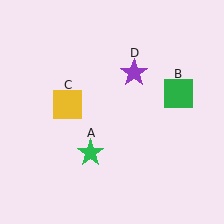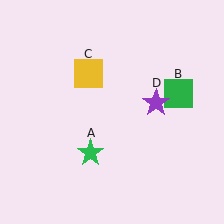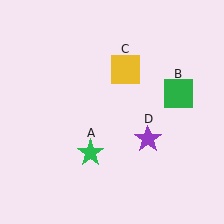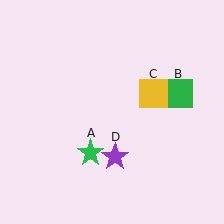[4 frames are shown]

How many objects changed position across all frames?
2 objects changed position: yellow square (object C), purple star (object D).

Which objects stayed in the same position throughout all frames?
Green star (object A) and green square (object B) remained stationary.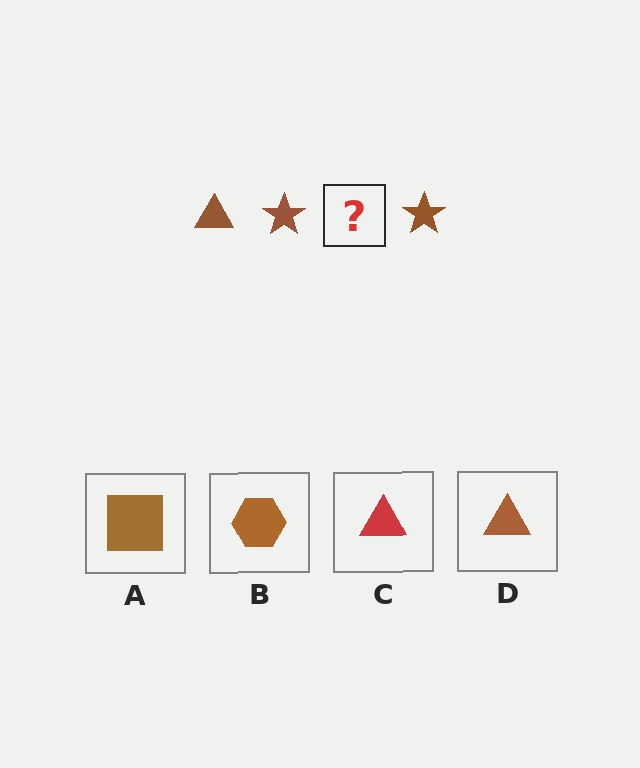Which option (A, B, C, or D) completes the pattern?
D.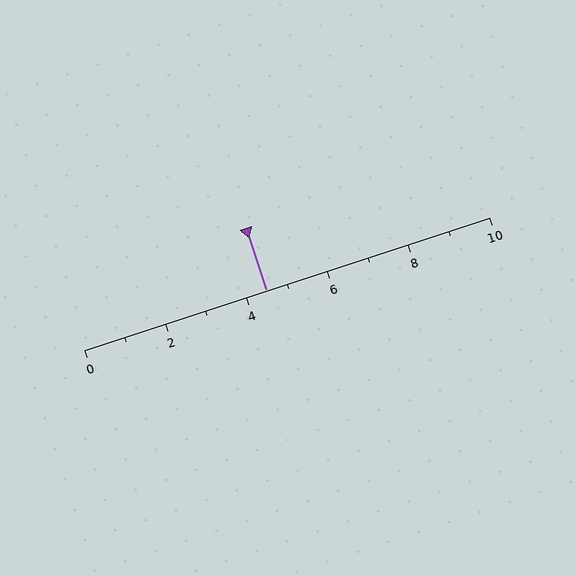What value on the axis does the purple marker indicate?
The marker indicates approximately 4.5.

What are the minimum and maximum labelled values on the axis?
The axis runs from 0 to 10.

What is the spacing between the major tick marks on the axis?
The major ticks are spaced 2 apart.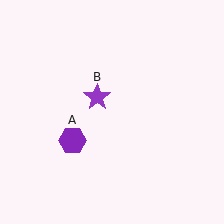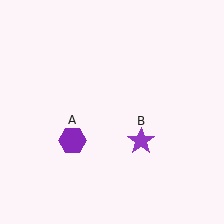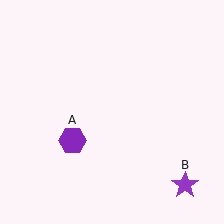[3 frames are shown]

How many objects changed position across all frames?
1 object changed position: purple star (object B).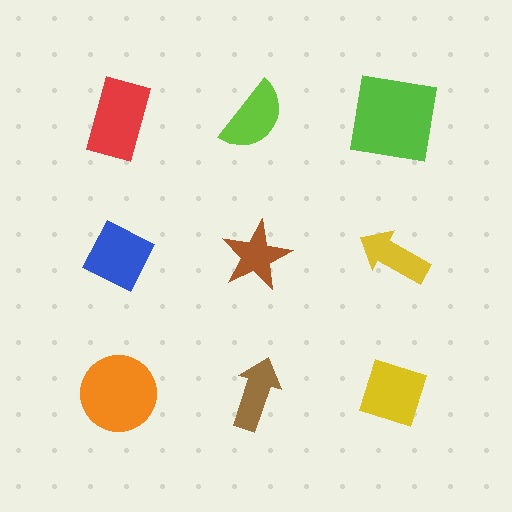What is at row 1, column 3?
A lime square.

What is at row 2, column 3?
A yellow arrow.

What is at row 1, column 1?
A red rectangle.